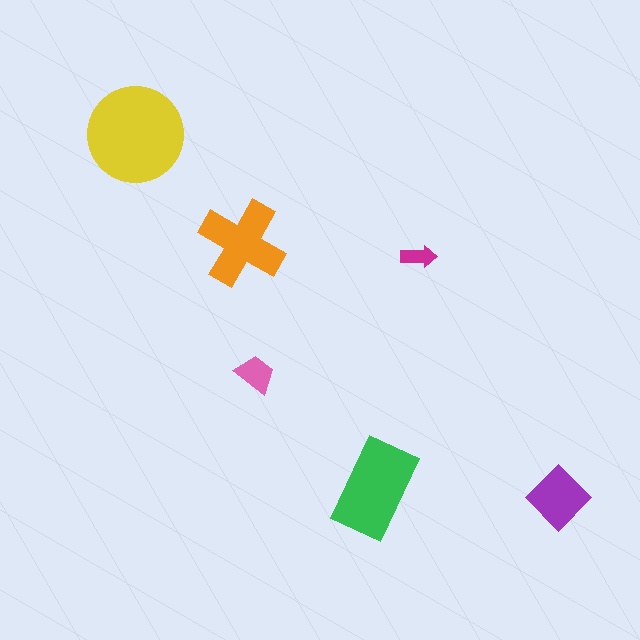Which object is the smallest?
The magenta arrow.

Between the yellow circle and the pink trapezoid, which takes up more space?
The yellow circle.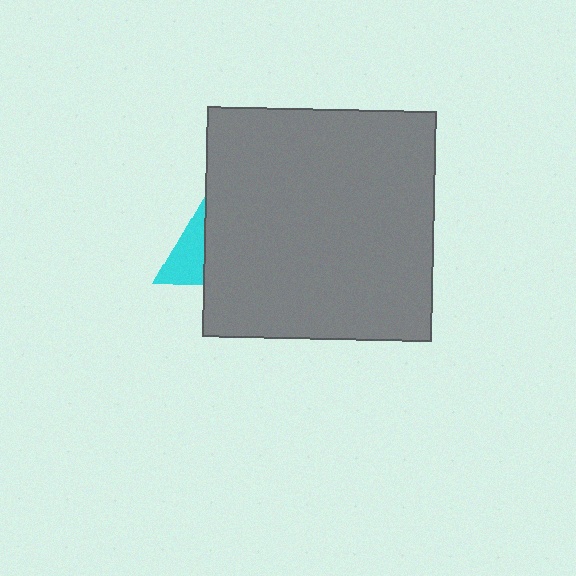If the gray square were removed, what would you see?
You would see the complete cyan triangle.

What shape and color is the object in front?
The object in front is a gray square.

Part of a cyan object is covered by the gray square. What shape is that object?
It is a triangle.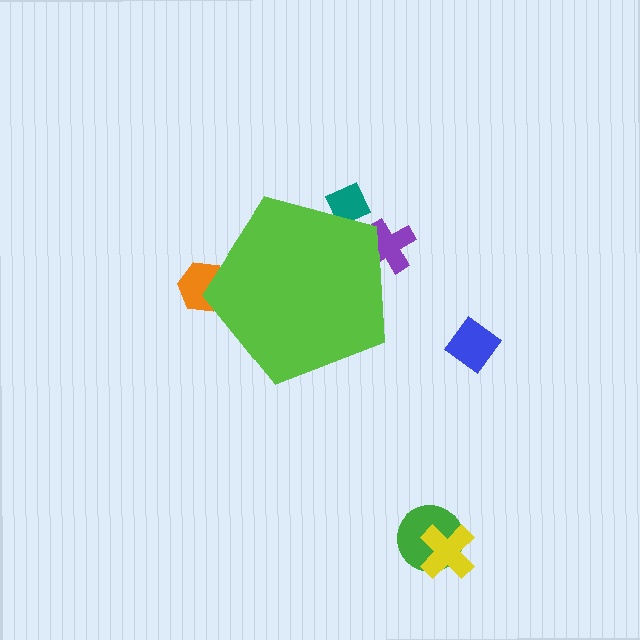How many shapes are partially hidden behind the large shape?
3 shapes are partially hidden.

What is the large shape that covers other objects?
A lime pentagon.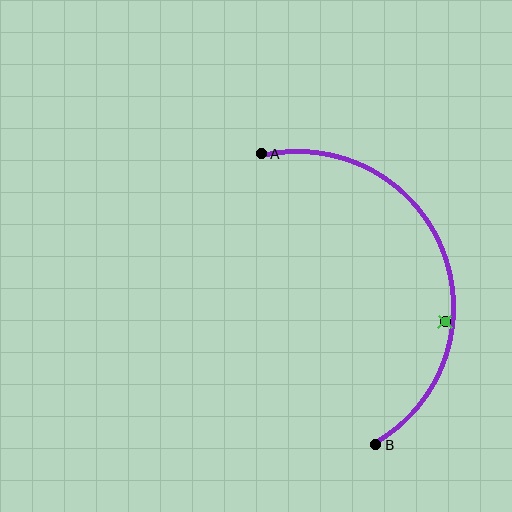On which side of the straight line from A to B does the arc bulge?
The arc bulges to the right of the straight line connecting A and B.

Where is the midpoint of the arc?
The arc midpoint is the point on the curve farthest from the straight line joining A and B. It sits to the right of that line.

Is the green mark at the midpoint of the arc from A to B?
No — the green mark does not lie on the arc at all. It sits slightly inside the curve.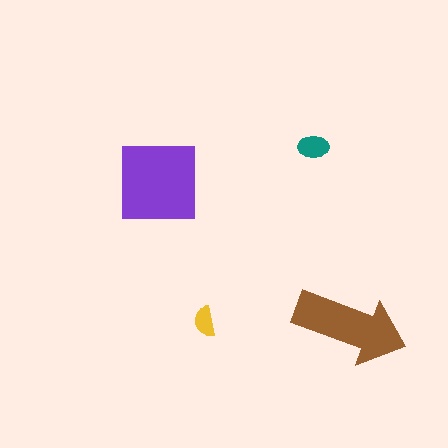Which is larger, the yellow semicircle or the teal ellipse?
The teal ellipse.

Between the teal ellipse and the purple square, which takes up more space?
The purple square.